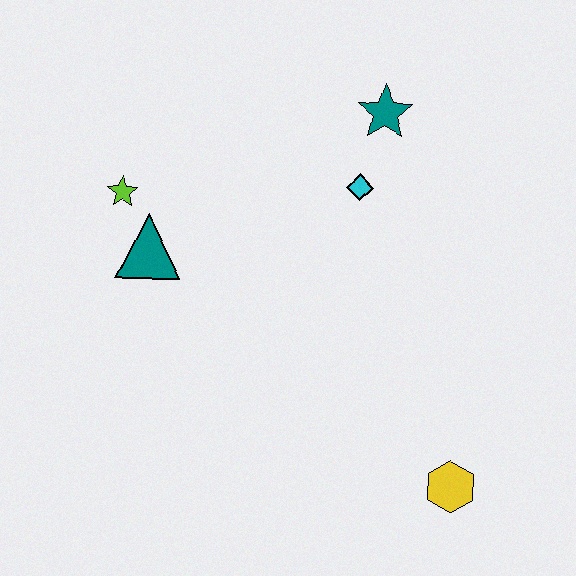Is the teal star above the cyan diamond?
Yes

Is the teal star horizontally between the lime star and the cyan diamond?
No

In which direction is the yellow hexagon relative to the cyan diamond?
The yellow hexagon is below the cyan diamond.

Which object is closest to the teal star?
The cyan diamond is closest to the teal star.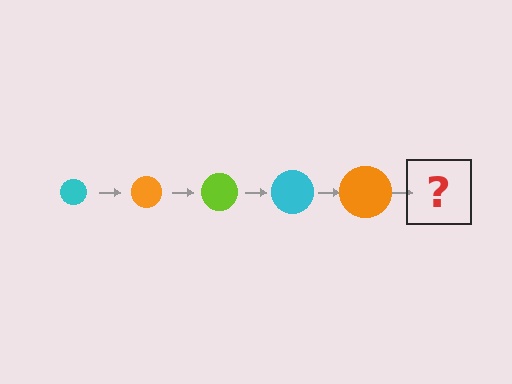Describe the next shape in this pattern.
It should be a lime circle, larger than the previous one.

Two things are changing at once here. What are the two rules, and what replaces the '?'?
The two rules are that the circle grows larger each step and the color cycles through cyan, orange, and lime. The '?' should be a lime circle, larger than the previous one.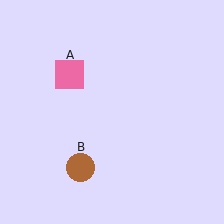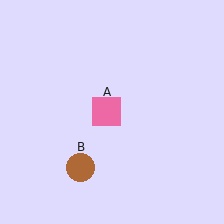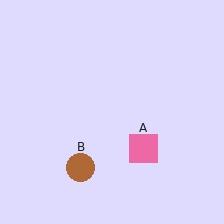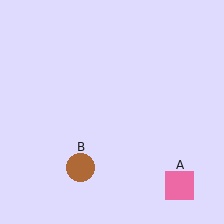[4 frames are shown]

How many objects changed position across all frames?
1 object changed position: pink square (object A).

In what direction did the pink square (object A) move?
The pink square (object A) moved down and to the right.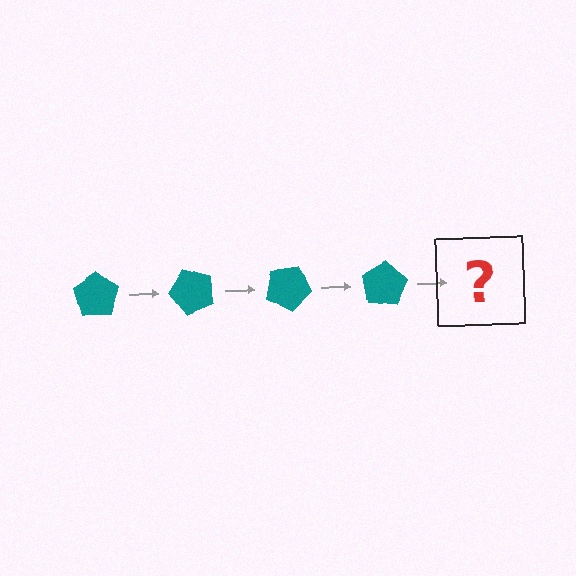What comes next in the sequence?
The next element should be a teal pentagon rotated 200 degrees.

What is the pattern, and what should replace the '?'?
The pattern is that the pentagon rotates 50 degrees each step. The '?' should be a teal pentagon rotated 200 degrees.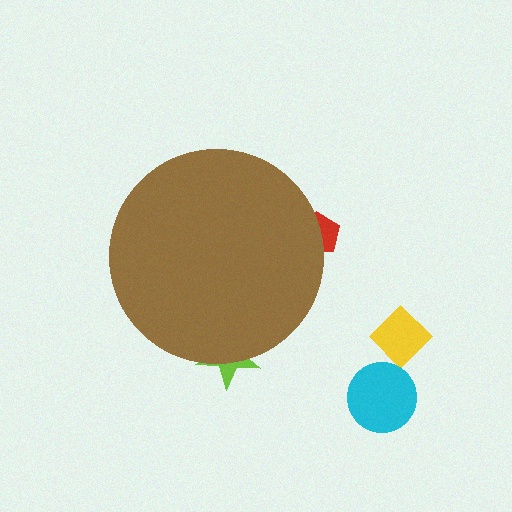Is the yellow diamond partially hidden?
No, the yellow diamond is fully visible.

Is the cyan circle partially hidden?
No, the cyan circle is fully visible.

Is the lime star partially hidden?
Yes, the lime star is partially hidden behind the brown circle.